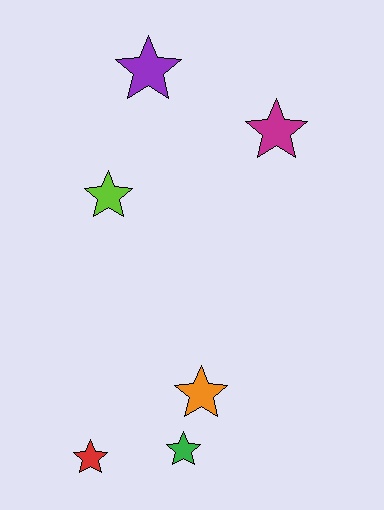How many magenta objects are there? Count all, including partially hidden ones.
There is 1 magenta object.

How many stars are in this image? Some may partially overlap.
There are 6 stars.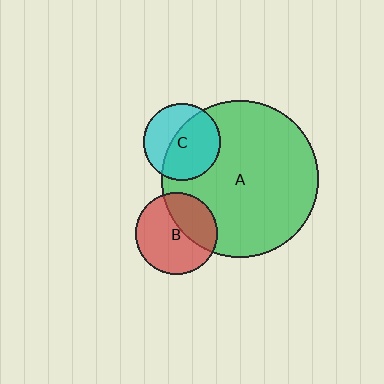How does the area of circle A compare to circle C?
Approximately 4.2 times.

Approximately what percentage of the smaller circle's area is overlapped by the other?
Approximately 60%.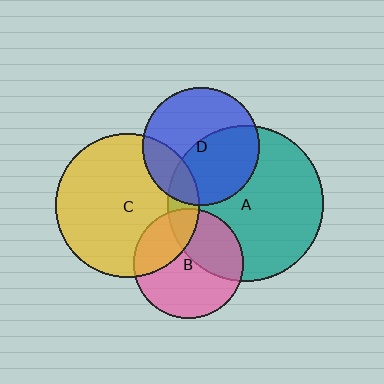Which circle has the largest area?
Circle A (teal).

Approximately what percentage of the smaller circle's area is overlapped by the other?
Approximately 30%.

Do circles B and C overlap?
Yes.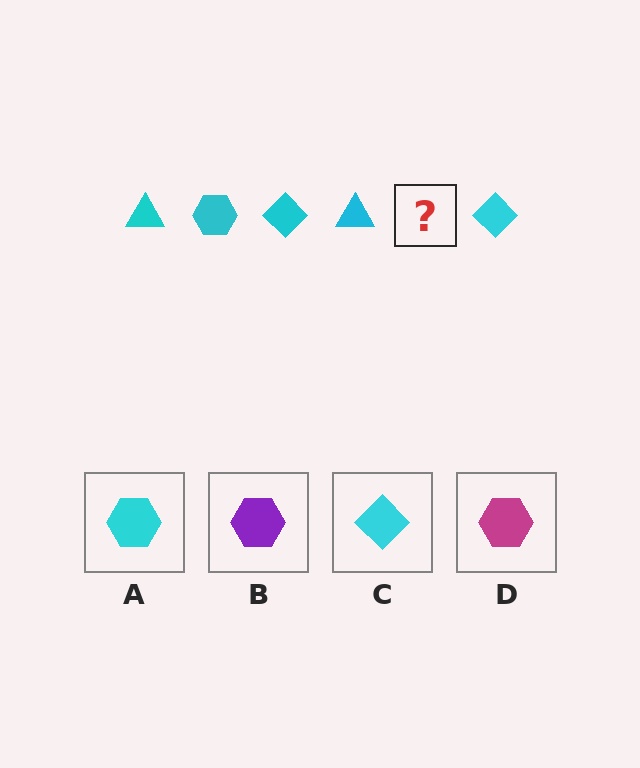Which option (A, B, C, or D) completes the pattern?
A.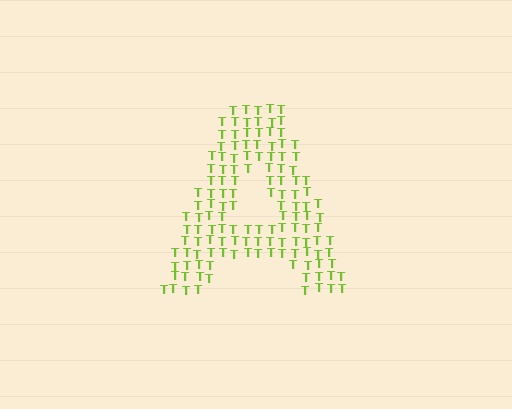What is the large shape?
The large shape is the letter A.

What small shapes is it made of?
It is made of small letter T's.